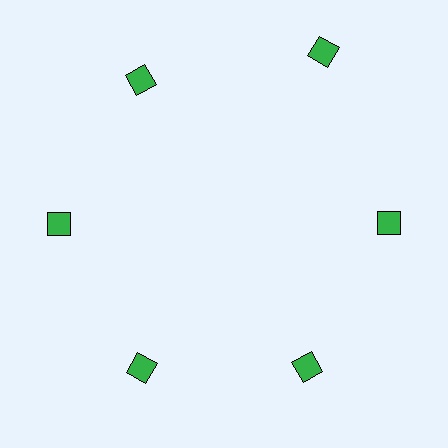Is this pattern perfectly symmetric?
No. The 6 green squares are arranged in a ring, but one element near the 1 o'clock position is pushed outward from the center, breaking the 6-fold rotational symmetry.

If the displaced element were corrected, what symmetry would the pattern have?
It would have 6-fold rotational symmetry — the pattern would map onto itself every 60 degrees.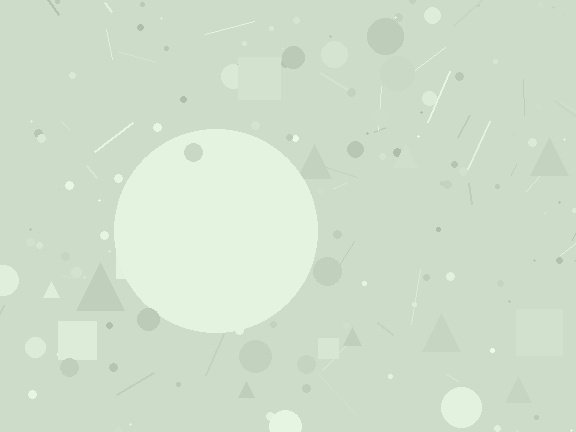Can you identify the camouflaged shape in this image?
The camouflaged shape is a circle.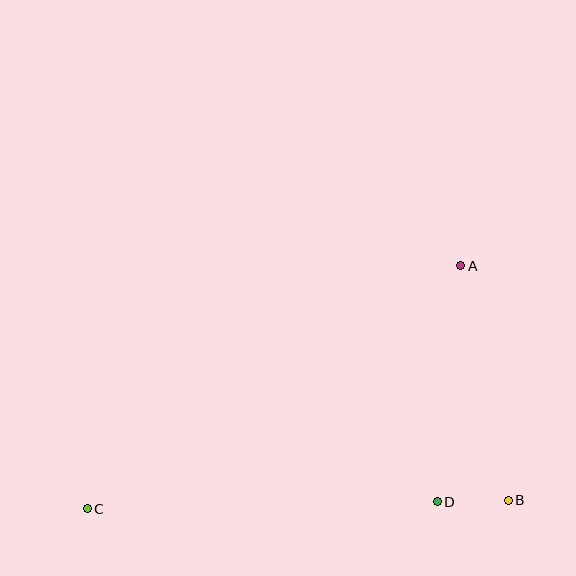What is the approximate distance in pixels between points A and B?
The distance between A and B is approximately 239 pixels.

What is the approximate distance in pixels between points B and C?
The distance between B and C is approximately 421 pixels.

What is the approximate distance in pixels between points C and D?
The distance between C and D is approximately 350 pixels.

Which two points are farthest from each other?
Points A and C are farthest from each other.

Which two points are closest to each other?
Points B and D are closest to each other.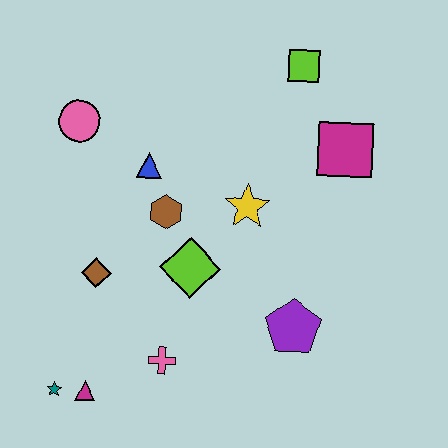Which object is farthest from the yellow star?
The teal star is farthest from the yellow star.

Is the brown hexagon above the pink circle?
No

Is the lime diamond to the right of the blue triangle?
Yes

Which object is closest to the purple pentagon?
The lime diamond is closest to the purple pentagon.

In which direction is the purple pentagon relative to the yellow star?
The purple pentagon is below the yellow star.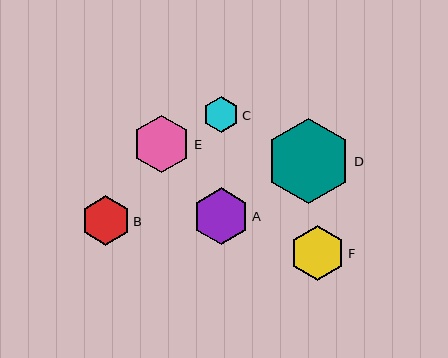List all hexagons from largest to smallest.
From largest to smallest: D, E, A, F, B, C.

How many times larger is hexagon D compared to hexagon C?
Hexagon D is approximately 2.4 times the size of hexagon C.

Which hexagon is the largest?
Hexagon D is the largest with a size of approximately 85 pixels.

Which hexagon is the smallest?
Hexagon C is the smallest with a size of approximately 36 pixels.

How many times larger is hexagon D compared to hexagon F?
Hexagon D is approximately 1.6 times the size of hexagon F.